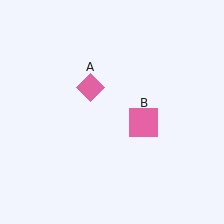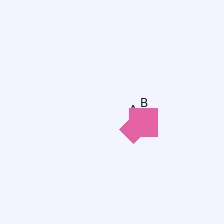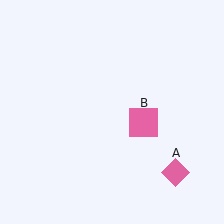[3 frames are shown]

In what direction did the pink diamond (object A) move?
The pink diamond (object A) moved down and to the right.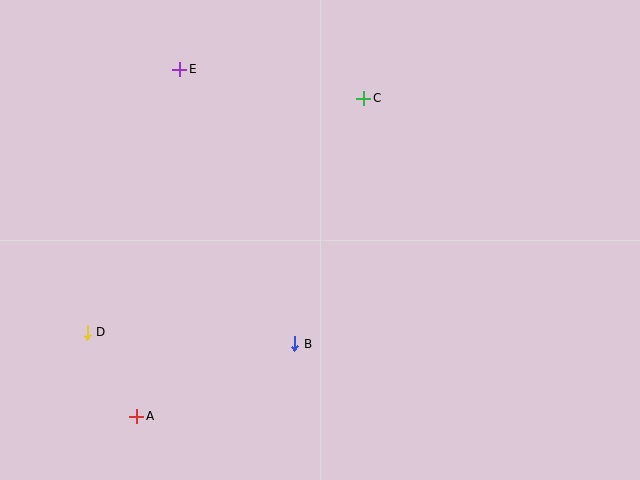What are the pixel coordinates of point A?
Point A is at (137, 416).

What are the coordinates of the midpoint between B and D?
The midpoint between B and D is at (191, 338).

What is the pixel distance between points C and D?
The distance between C and D is 362 pixels.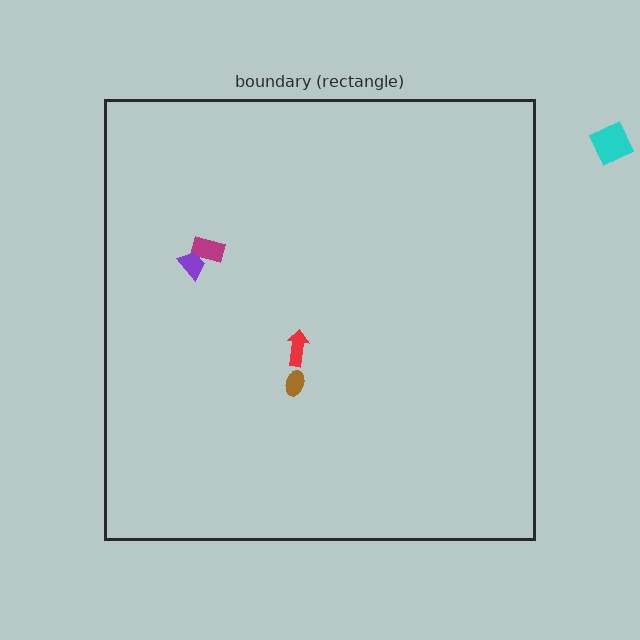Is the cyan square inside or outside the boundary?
Outside.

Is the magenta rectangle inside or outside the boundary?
Inside.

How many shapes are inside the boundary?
4 inside, 1 outside.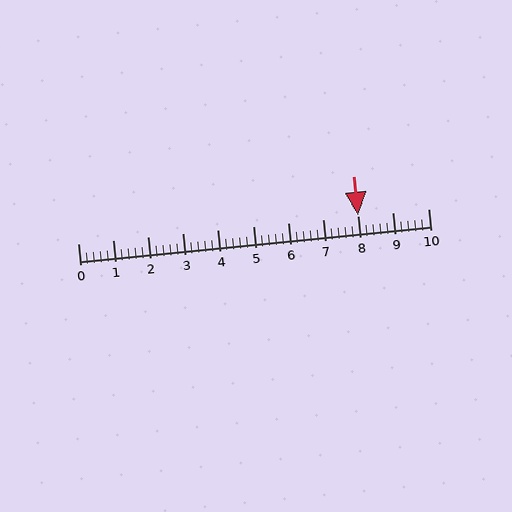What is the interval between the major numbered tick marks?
The major tick marks are spaced 1 units apart.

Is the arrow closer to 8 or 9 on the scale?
The arrow is closer to 8.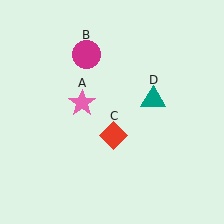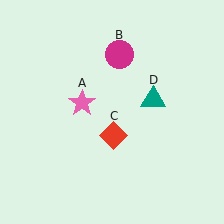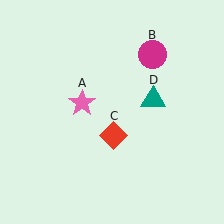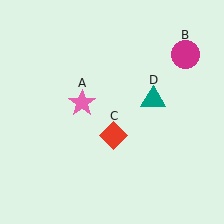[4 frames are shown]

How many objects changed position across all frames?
1 object changed position: magenta circle (object B).